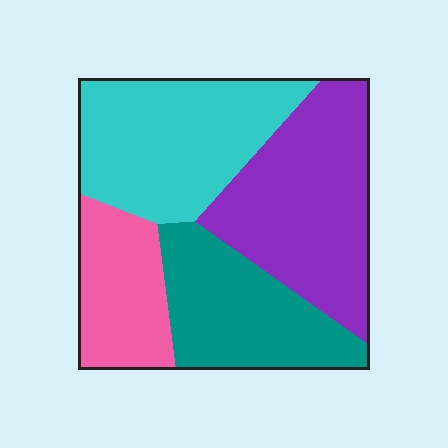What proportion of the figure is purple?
Purple takes up about one third (1/3) of the figure.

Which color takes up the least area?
Pink, at roughly 15%.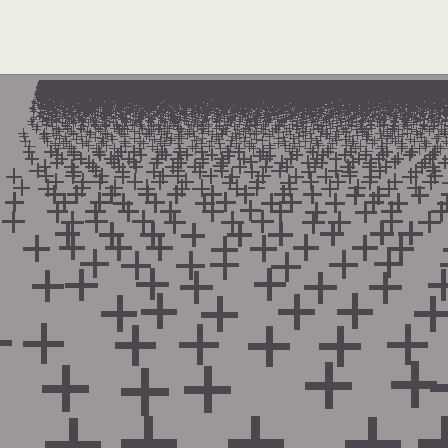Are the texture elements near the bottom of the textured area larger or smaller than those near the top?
Larger. Near the bottom, elements are closer to the viewer and appear at a bigger on-screen size.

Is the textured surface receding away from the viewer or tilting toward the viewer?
The surface is receding away from the viewer. Texture elements get smaller and denser toward the top.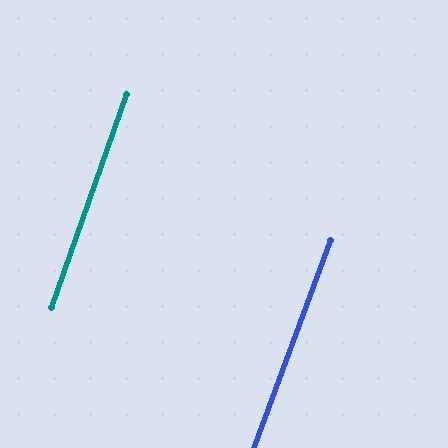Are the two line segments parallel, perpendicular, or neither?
Parallel — their directions differ by only 0.8°.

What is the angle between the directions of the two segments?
Approximately 1 degree.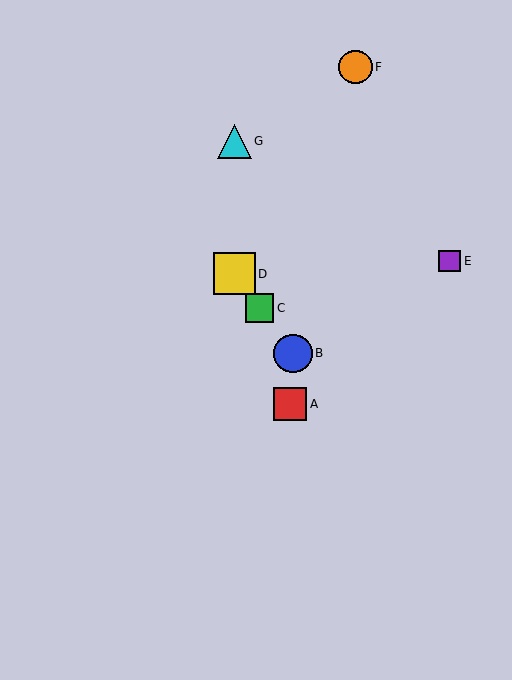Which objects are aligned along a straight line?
Objects B, C, D are aligned along a straight line.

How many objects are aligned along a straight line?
3 objects (B, C, D) are aligned along a straight line.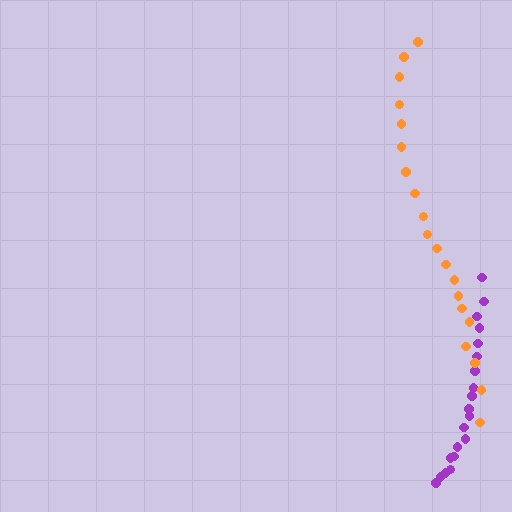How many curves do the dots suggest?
There are 2 distinct paths.